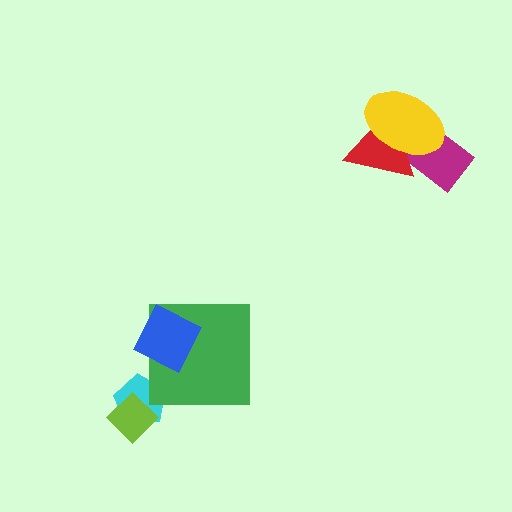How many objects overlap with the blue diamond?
1 object overlaps with the blue diamond.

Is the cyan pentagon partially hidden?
Yes, it is partially covered by another shape.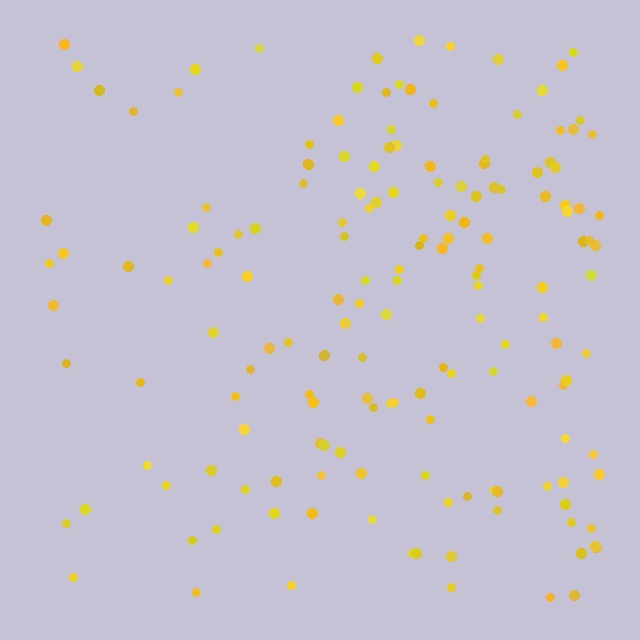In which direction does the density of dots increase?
From left to right, with the right side densest.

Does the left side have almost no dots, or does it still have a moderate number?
Still a moderate number, just noticeably fewer than the right.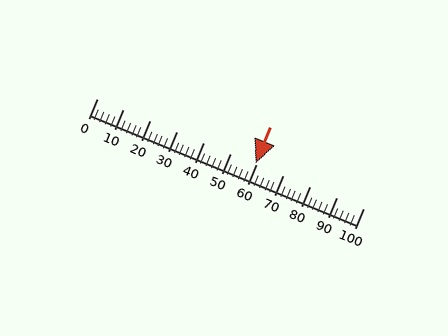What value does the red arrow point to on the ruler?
The red arrow points to approximately 60.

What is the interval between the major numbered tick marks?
The major tick marks are spaced 10 units apart.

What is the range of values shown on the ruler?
The ruler shows values from 0 to 100.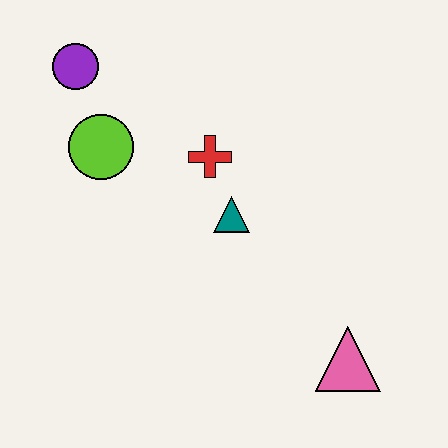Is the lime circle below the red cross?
No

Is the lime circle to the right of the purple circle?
Yes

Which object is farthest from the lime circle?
The pink triangle is farthest from the lime circle.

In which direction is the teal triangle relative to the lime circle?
The teal triangle is to the right of the lime circle.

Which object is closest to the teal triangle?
The red cross is closest to the teal triangle.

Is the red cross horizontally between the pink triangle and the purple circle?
Yes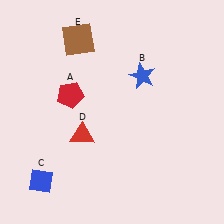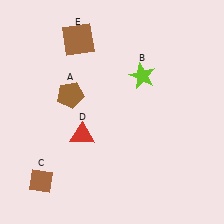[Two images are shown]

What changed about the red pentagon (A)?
In Image 1, A is red. In Image 2, it changed to brown.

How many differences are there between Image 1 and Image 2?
There are 3 differences between the two images.